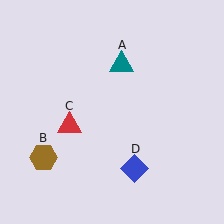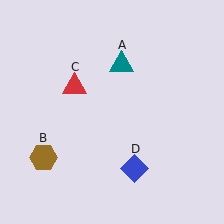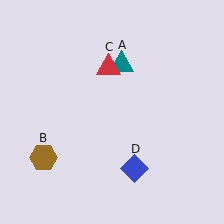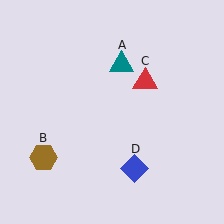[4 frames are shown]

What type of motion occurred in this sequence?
The red triangle (object C) rotated clockwise around the center of the scene.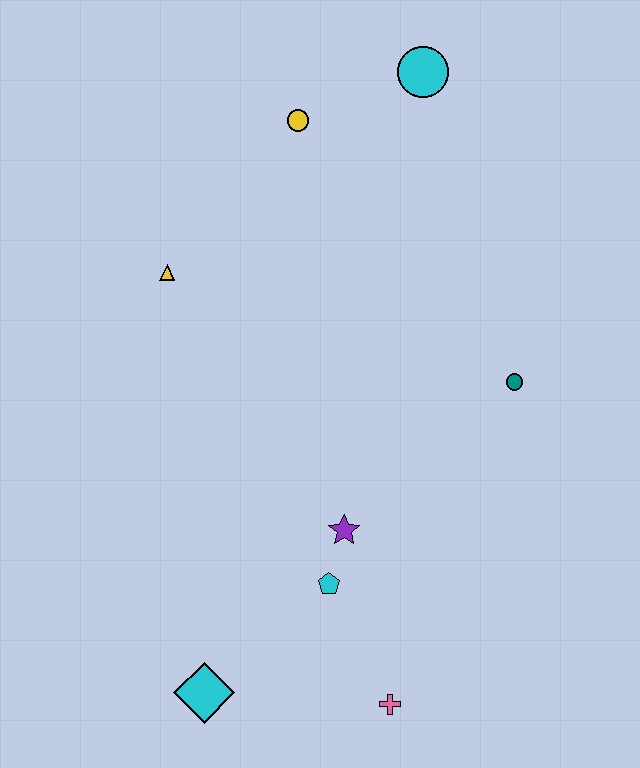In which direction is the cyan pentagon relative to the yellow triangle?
The cyan pentagon is below the yellow triangle.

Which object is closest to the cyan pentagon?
The purple star is closest to the cyan pentagon.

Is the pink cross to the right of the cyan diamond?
Yes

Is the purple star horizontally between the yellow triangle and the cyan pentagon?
No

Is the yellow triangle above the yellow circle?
No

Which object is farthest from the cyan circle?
The cyan diamond is farthest from the cyan circle.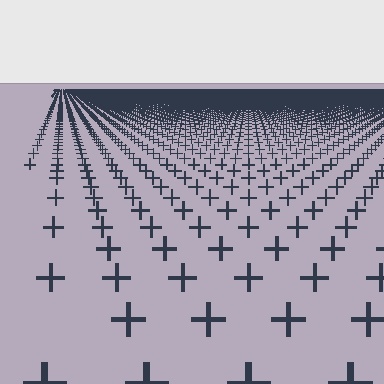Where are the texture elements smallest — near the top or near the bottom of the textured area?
Near the top.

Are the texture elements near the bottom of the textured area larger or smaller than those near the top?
Larger. Near the bottom, elements are closer to the viewer and appear at a bigger on-screen size.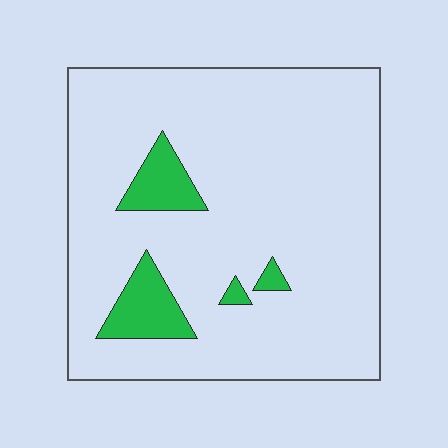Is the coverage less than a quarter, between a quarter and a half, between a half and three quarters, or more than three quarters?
Less than a quarter.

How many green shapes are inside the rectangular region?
4.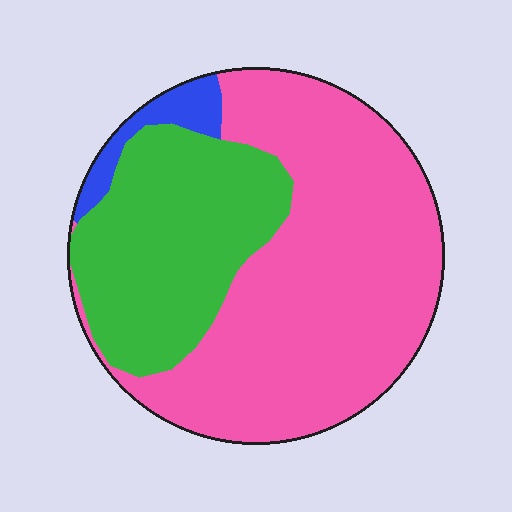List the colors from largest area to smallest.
From largest to smallest: pink, green, blue.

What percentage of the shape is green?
Green takes up about one third (1/3) of the shape.